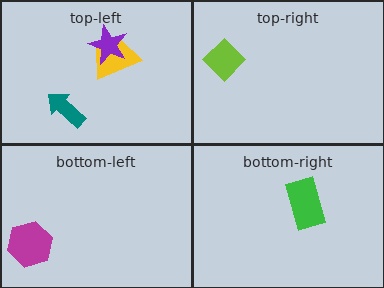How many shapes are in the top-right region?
1.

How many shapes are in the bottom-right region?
1.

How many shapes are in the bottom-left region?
1.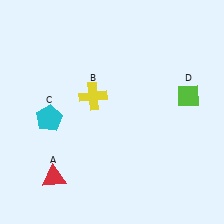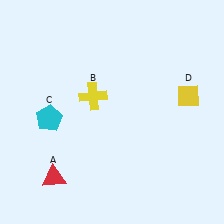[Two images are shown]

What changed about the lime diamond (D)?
In Image 1, D is lime. In Image 2, it changed to yellow.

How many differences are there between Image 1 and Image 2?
There is 1 difference between the two images.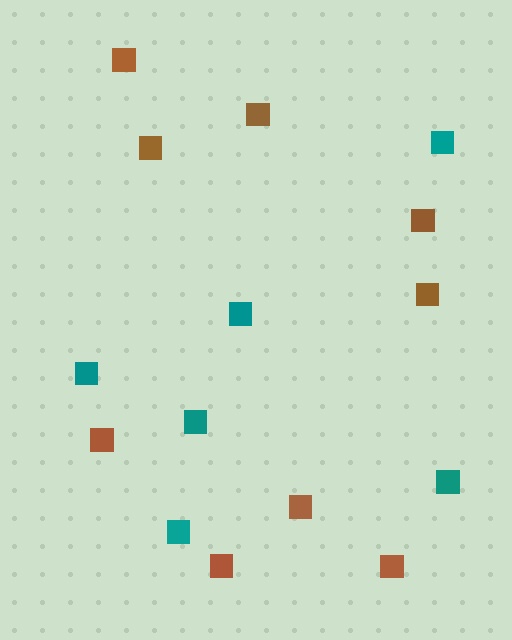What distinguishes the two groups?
There are 2 groups: one group of teal squares (6) and one group of brown squares (9).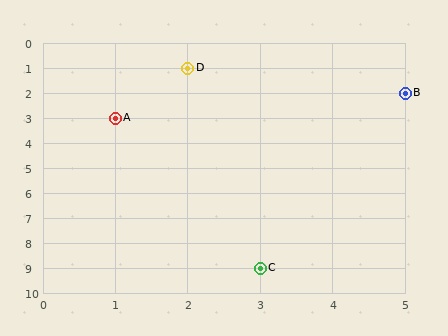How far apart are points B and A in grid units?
Points B and A are 4 columns and 1 row apart (about 4.1 grid units diagonally).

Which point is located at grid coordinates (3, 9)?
Point C is at (3, 9).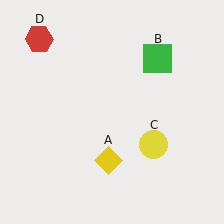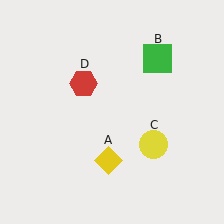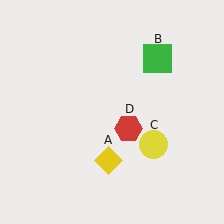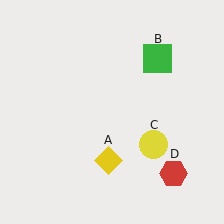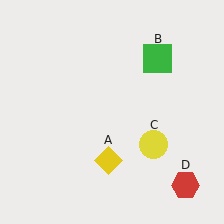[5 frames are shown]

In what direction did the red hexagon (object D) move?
The red hexagon (object D) moved down and to the right.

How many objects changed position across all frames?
1 object changed position: red hexagon (object D).